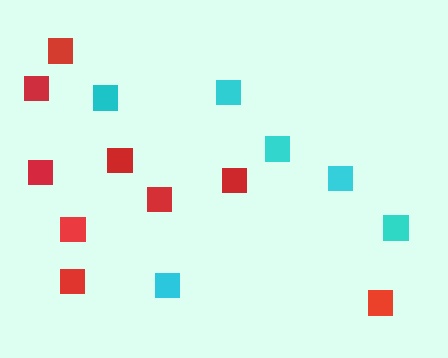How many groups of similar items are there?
There are 2 groups: one group of red squares (9) and one group of cyan squares (6).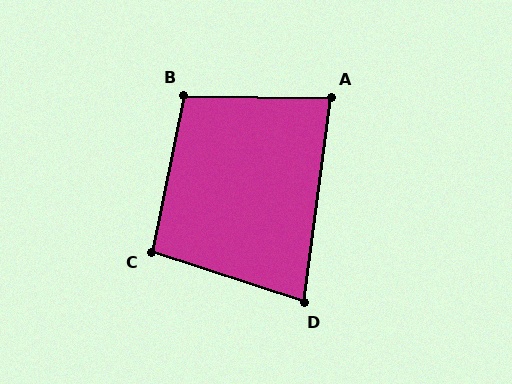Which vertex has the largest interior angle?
B, at approximately 101 degrees.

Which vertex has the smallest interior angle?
D, at approximately 79 degrees.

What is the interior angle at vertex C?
Approximately 97 degrees (obtuse).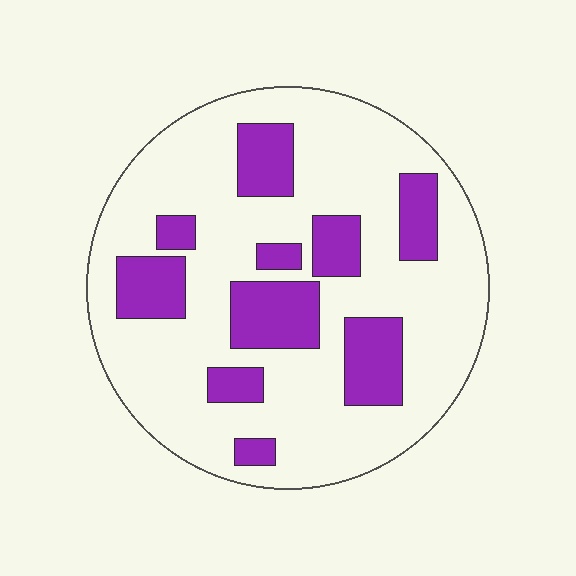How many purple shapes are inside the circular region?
10.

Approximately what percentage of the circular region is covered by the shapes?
Approximately 25%.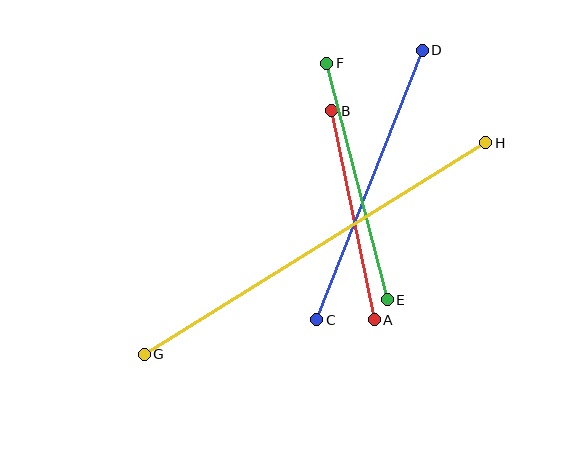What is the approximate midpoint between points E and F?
The midpoint is at approximately (357, 181) pixels.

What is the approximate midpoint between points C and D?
The midpoint is at approximately (369, 185) pixels.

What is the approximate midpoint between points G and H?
The midpoint is at approximately (315, 249) pixels.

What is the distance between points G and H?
The distance is approximately 402 pixels.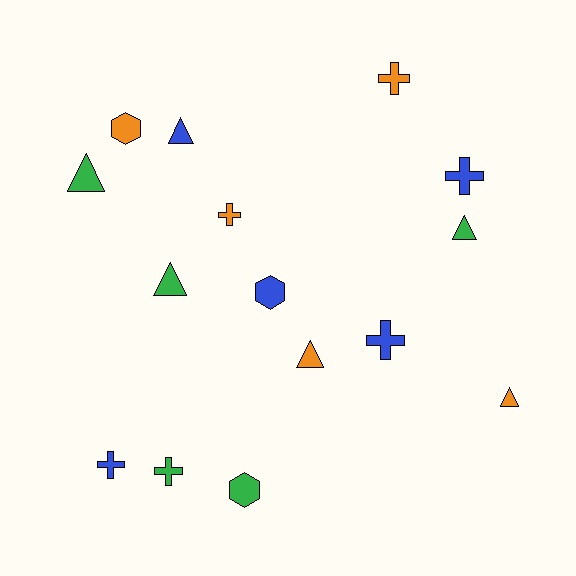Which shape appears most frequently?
Triangle, with 6 objects.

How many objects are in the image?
There are 15 objects.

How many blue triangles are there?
There is 1 blue triangle.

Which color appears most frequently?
Orange, with 5 objects.